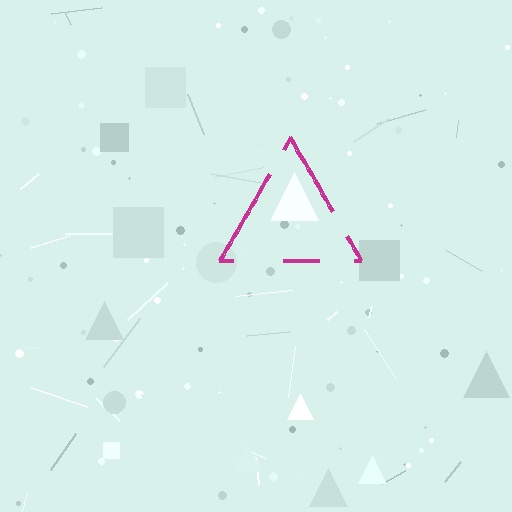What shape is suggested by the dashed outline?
The dashed outline suggests a triangle.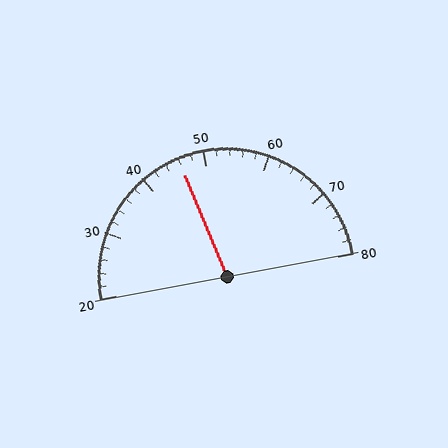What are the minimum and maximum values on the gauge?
The gauge ranges from 20 to 80.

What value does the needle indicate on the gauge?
The needle indicates approximately 46.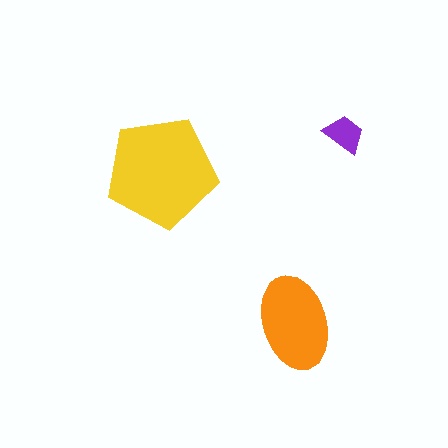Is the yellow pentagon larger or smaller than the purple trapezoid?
Larger.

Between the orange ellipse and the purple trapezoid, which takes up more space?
The orange ellipse.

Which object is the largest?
The yellow pentagon.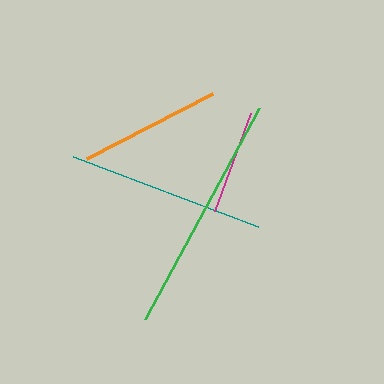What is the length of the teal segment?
The teal segment is approximately 198 pixels long.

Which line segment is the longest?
The green line is the longest at approximately 240 pixels.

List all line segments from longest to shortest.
From longest to shortest: green, teal, orange, magenta.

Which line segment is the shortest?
The magenta line is the shortest at approximately 104 pixels.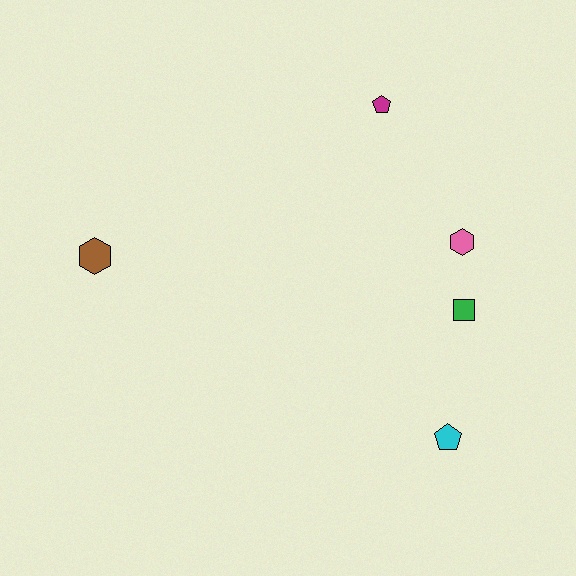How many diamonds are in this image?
There are no diamonds.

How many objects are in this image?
There are 5 objects.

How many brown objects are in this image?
There is 1 brown object.